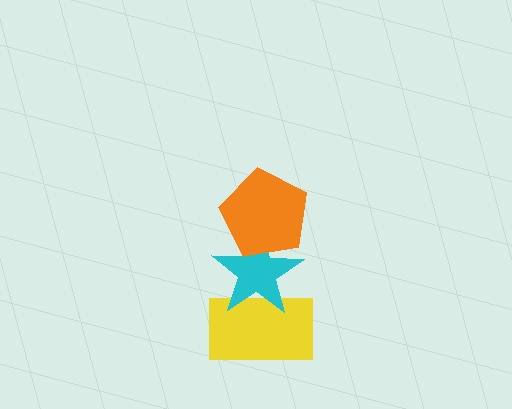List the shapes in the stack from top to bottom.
From top to bottom: the orange pentagon, the cyan star, the yellow rectangle.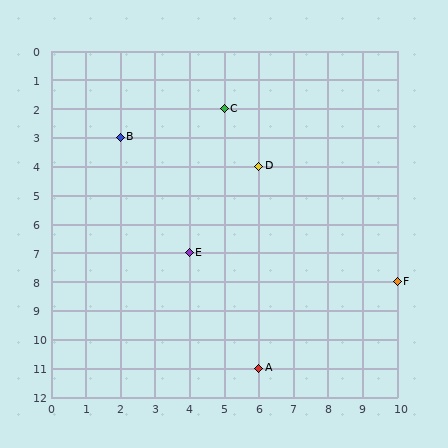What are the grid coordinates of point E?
Point E is at grid coordinates (4, 7).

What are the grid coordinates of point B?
Point B is at grid coordinates (2, 3).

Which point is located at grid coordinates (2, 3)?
Point B is at (2, 3).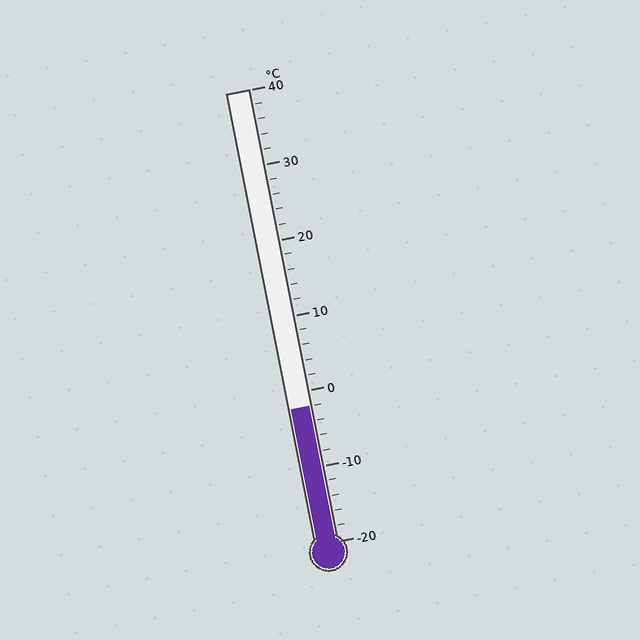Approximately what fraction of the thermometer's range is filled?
The thermometer is filled to approximately 30% of its range.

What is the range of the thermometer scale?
The thermometer scale ranges from -20°C to 40°C.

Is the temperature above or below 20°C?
The temperature is below 20°C.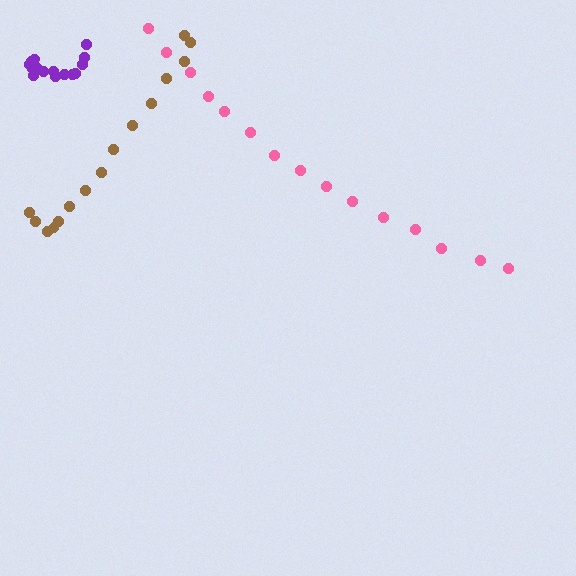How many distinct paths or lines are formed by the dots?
There are 3 distinct paths.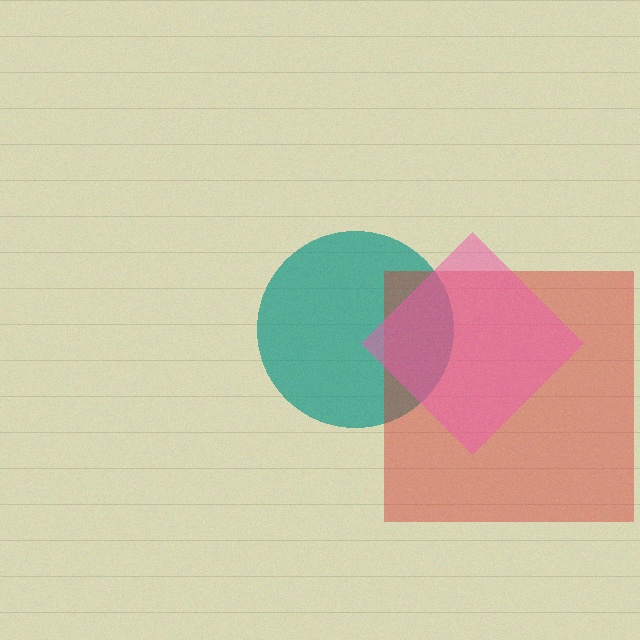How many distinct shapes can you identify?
There are 3 distinct shapes: a teal circle, a red square, a pink diamond.